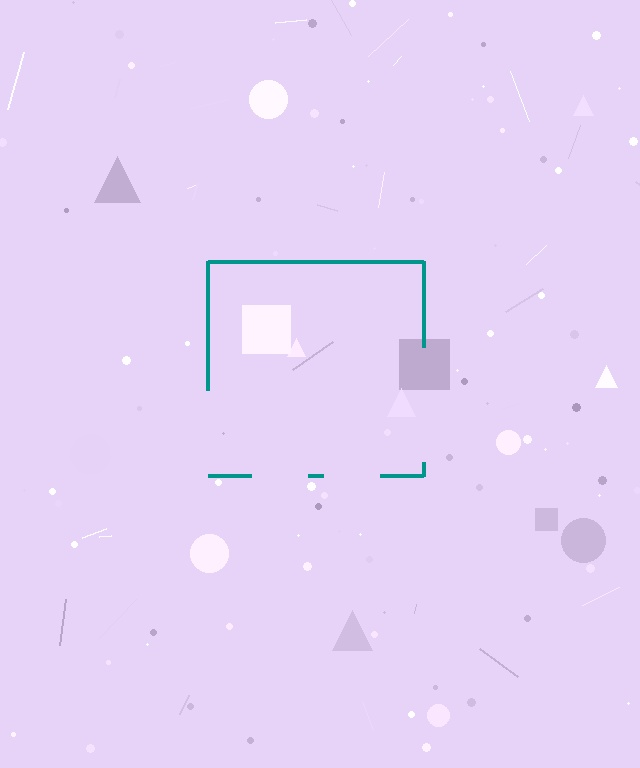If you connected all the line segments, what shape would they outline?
They would outline a square.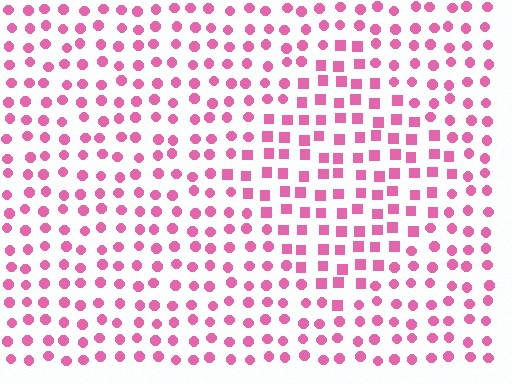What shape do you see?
I see a diamond.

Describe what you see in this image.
The image is filled with small pink elements arranged in a uniform grid. A diamond-shaped region contains squares, while the surrounding area contains circles. The boundary is defined purely by the change in element shape.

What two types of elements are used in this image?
The image uses squares inside the diamond region and circles outside it.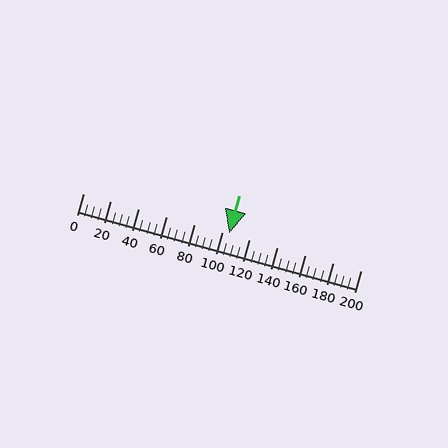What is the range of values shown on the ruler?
The ruler shows values from 0 to 200.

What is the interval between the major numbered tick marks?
The major tick marks are spaced 20 units apart.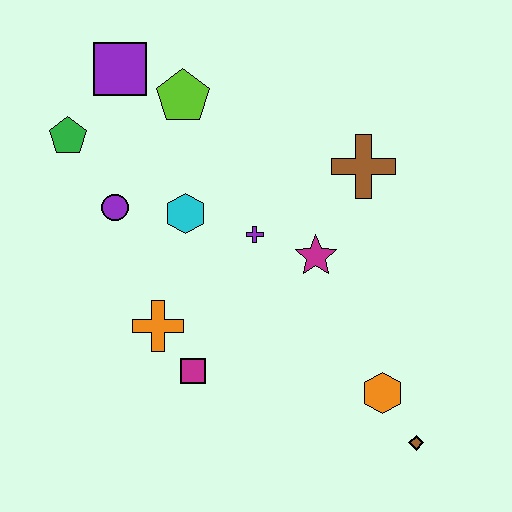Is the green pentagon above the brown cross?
Yes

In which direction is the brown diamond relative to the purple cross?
The brown diamond is below the purple cross.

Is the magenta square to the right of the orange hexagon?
No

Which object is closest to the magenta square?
The orange cross is closest to the magenta square.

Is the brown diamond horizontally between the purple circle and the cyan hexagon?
No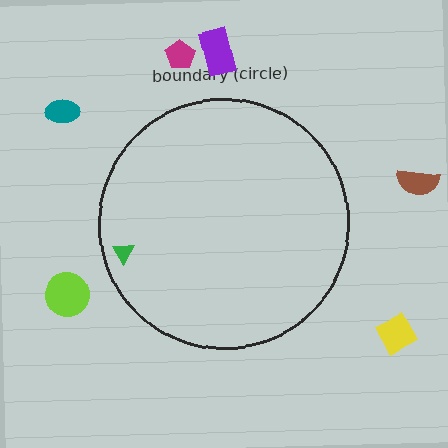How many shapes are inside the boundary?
1 inside, 6 outside.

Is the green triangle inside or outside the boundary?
Inside.